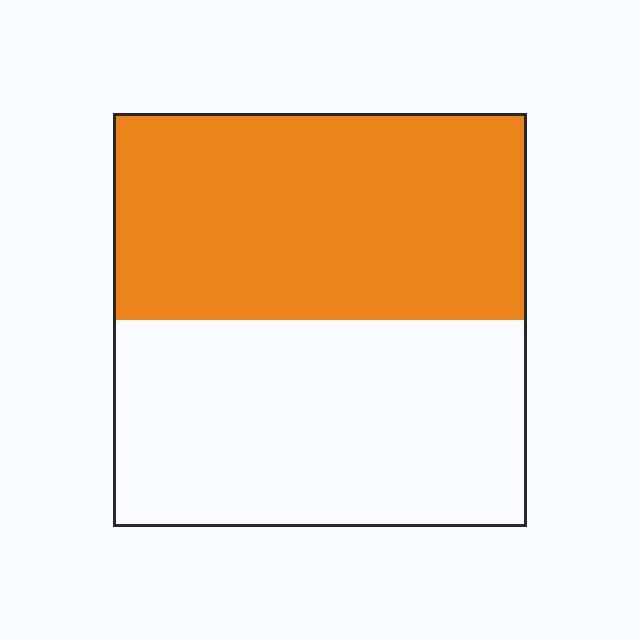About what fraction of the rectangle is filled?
About one half (1/2).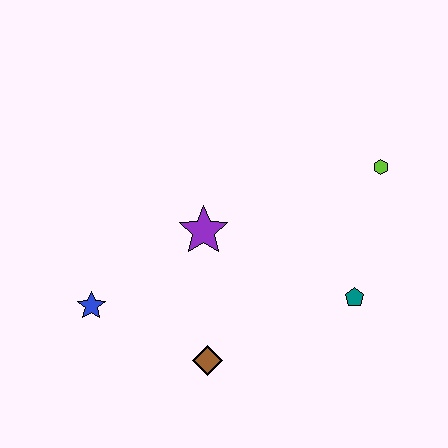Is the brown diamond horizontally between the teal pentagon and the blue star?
Yes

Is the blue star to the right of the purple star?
No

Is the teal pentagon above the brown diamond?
Yes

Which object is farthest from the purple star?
The lime hexagon is farthest from the purple star.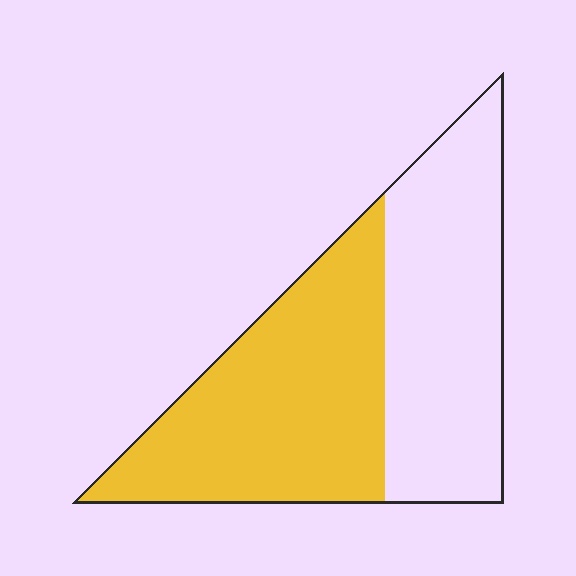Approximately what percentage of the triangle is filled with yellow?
Approximately 55%.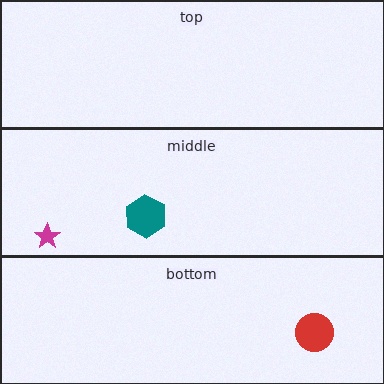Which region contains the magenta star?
The middle region.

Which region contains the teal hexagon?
The middle region.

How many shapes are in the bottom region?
1.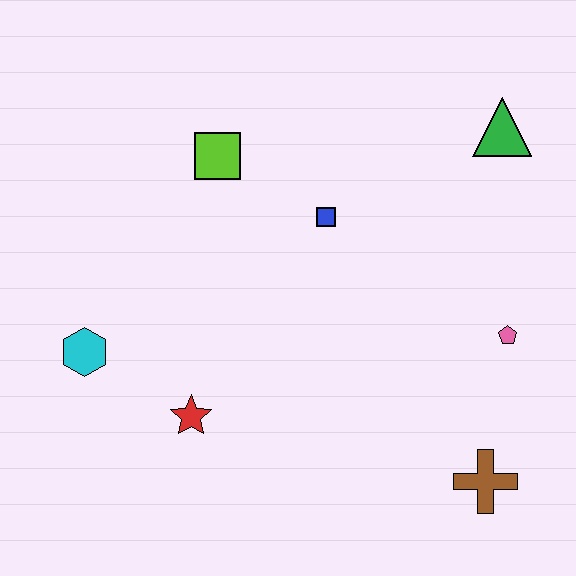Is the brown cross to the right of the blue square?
Yes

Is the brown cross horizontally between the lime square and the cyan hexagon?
No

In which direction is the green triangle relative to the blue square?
The green triangle is to the right of the blue square.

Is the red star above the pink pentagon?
No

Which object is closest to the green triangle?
The blue square is closest to the green triangle.